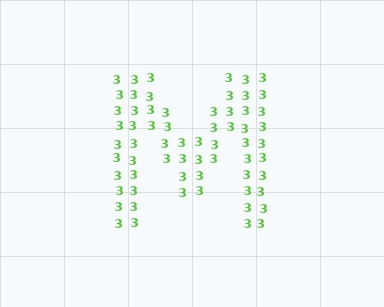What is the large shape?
The large shape is the letter M.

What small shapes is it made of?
It is made of small digit 3's.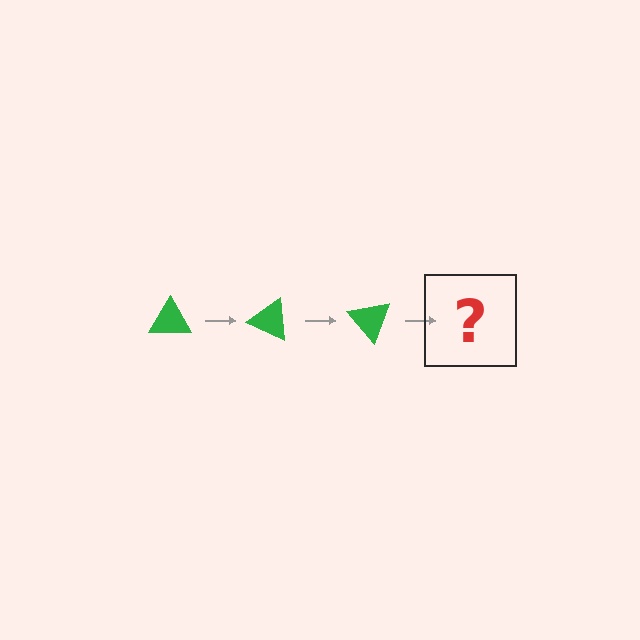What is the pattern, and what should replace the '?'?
The pattern is that the triangle rotates 25 degrees each step. The '?' should be a green triangle rotated 75 degrees.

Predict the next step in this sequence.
The next step is a green triangle rotated 75 degrees.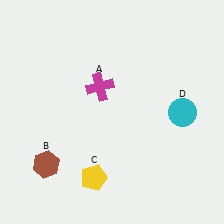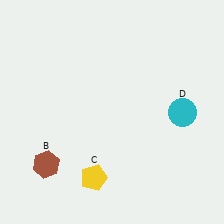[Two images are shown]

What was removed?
The magenta cross (A) was removed in Image 2.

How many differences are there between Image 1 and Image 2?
There is 1 difference between the two images.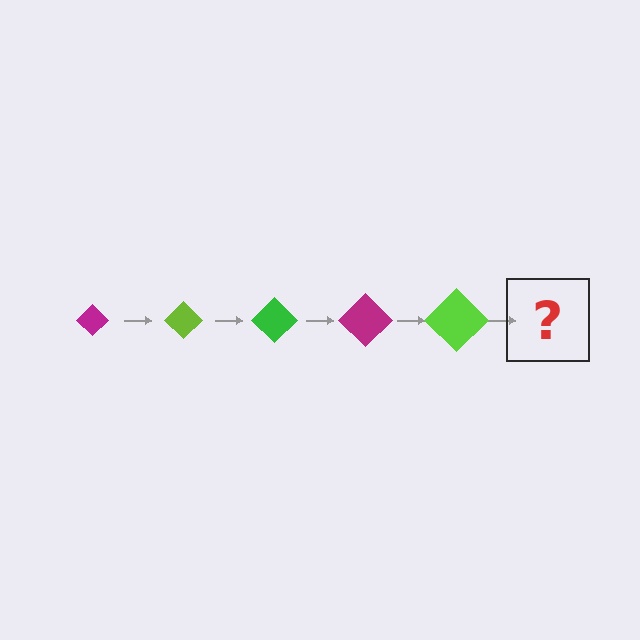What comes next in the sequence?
The next element should be a green diamond, larger than the previous one.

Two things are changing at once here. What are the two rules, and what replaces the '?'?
The two rules are that the diamond grows larger each step and the color cycles through magenta, lime, and green. The '?' should be a green diamond, larger than the previous one.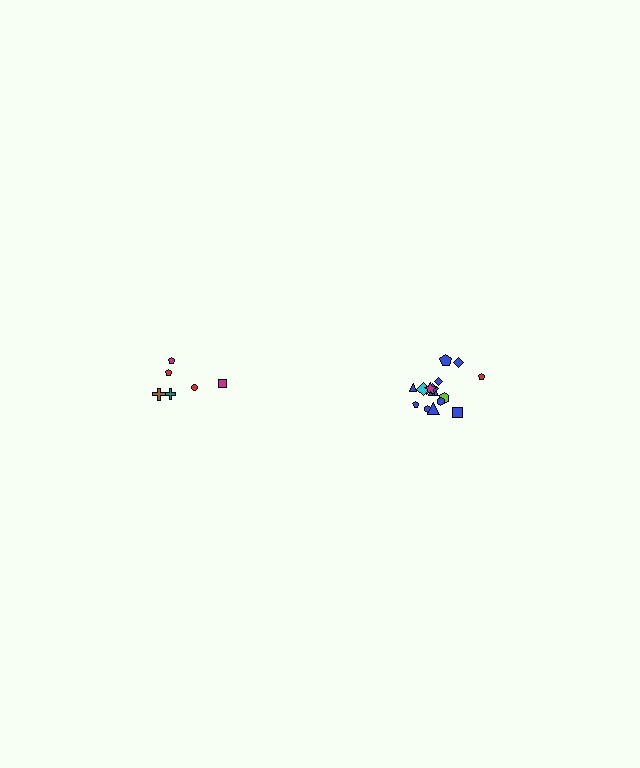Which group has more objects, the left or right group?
The right group.